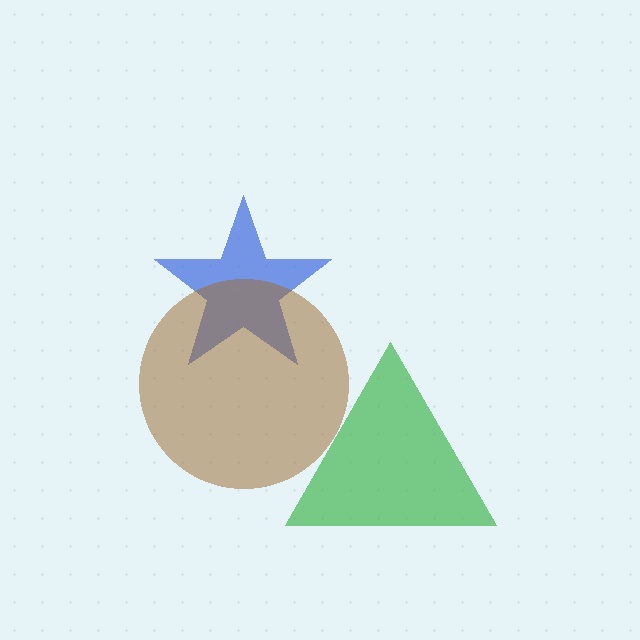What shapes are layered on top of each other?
The layered shapes are: a blue star, a brown circle, a green triangle.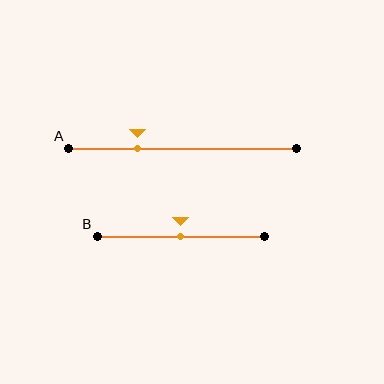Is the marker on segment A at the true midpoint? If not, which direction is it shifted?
No, the marker on segment A is shifted to the left by about 20% of the segment length.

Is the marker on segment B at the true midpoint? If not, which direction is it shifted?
Yes, the marker on segment B is at the true midpoint.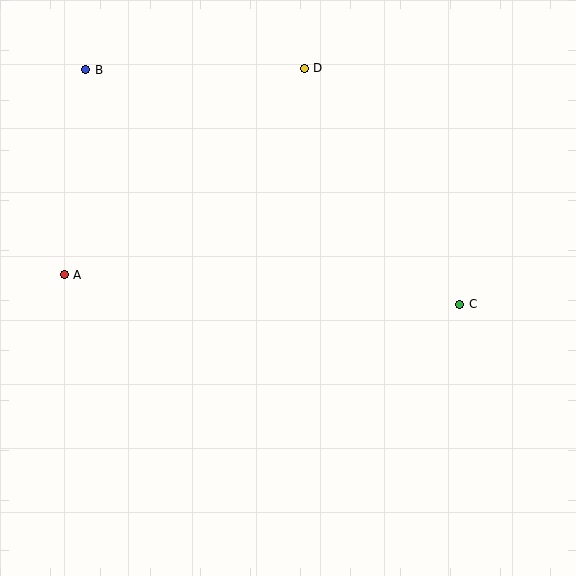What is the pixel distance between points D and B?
The distance between D and B is 219 pixels.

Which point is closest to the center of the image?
Point C at (460, 304) is closest to the center.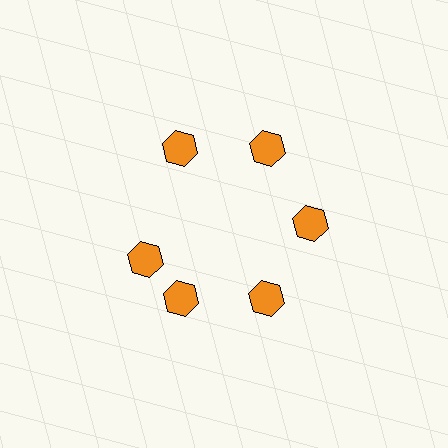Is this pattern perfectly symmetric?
No. The 6 orange hexagons are arranged in a ring, but one element near the 9 o'clock position is rotated out of alignment along the ring, breaking the 6-fold rotational symmetry.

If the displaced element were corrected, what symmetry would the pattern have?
It would have 6-fold rotational symmetry — the pattern would map onto itself every 60 degrees.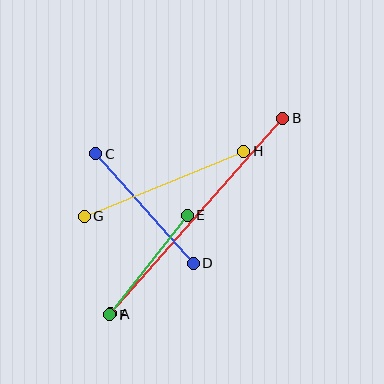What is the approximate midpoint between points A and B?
The midpoint is at approximately (197, 216) pixels.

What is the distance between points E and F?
The distance is approximately 126 pixels.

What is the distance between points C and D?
The distance is approximately 147 pixels.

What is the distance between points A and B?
The distance is approximately 260 pixels.